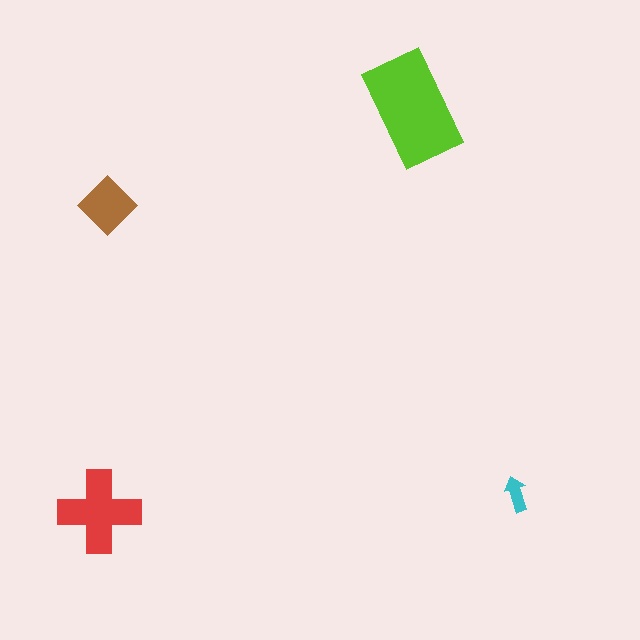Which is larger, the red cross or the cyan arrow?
The red cross.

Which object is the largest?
The lime rectangle.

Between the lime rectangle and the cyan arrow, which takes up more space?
The lime rectangle.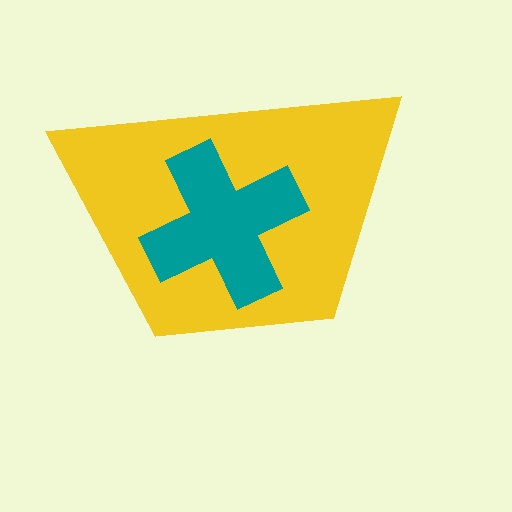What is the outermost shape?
The yellow trapezoid.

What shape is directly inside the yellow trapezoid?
The teal cross.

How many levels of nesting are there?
2.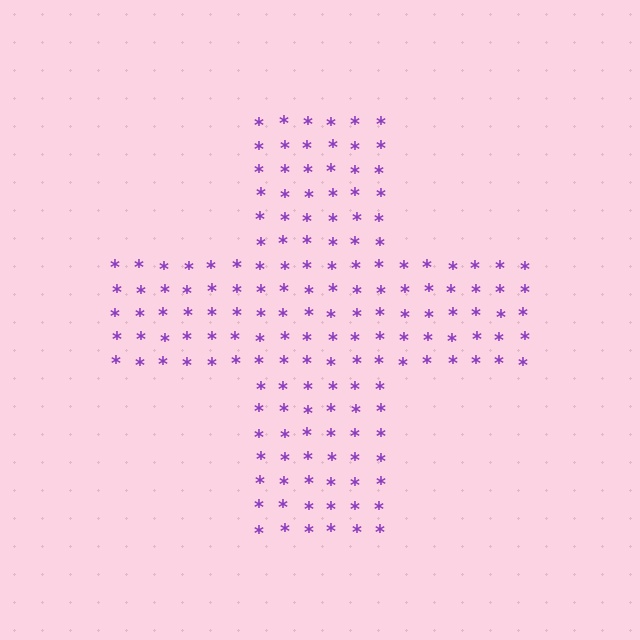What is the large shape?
The large shape is a cross.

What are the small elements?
The small elements are asterisks.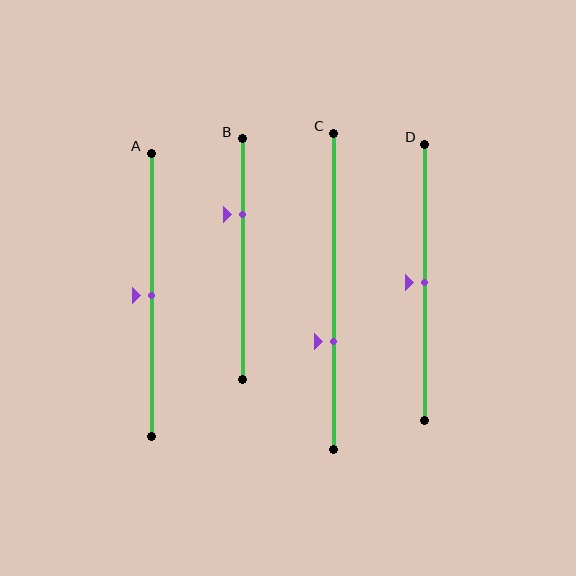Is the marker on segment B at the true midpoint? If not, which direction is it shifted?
No, the marker on segment B is shifted upward by about 18% of the segment length.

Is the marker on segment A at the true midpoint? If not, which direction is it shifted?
Yes, the marker on segment A is at the true midpoint.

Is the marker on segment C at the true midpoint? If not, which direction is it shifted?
No, the marker on segment C is shifted downward by about 16% of the segment length.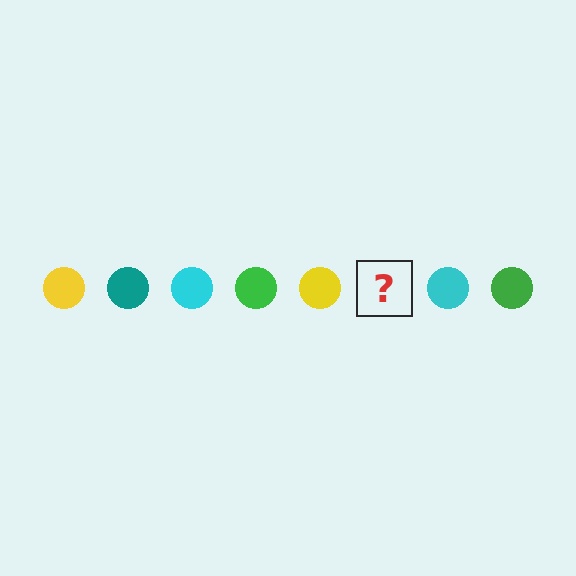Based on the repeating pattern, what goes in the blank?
The blank should be a teal circle.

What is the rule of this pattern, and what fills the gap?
The rule is that the pattern cycles through yellow, teal, cyan, green circles. The gap should be filled with a teal circle.